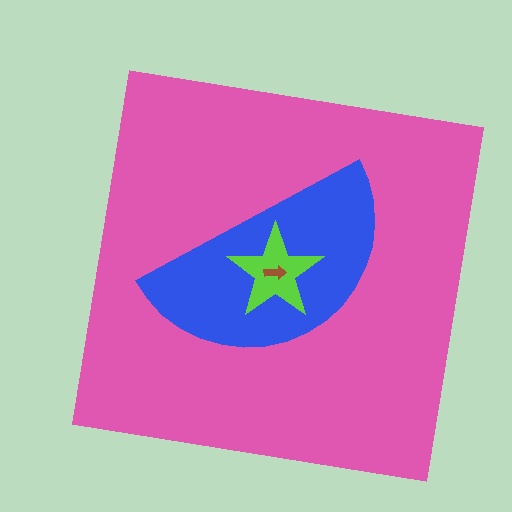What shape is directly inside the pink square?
The blue semicircle.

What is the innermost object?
The brown arrow.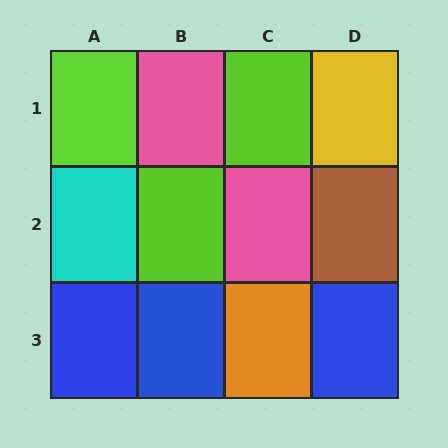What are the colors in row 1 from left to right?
Lime, pink, lime, yellow.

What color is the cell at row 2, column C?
Pink.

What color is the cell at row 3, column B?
Blue.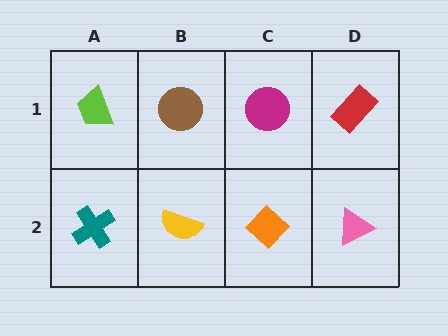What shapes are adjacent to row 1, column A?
A teal cross (row 2, column A), a brown circle (row 1, column B).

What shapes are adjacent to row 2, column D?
A red rectangle (row 1, column D), an orange diamond (row 2, column C).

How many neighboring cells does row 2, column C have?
3.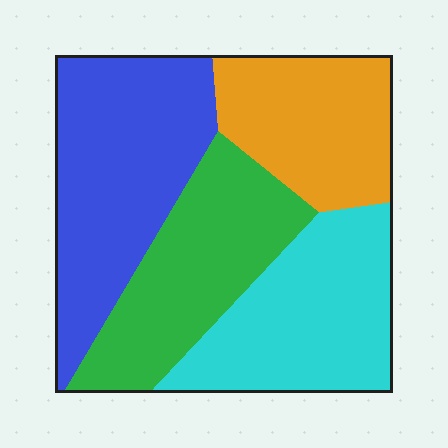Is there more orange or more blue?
Blue.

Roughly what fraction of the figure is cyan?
Cyan takes up about one quarter (1/4) of the figure.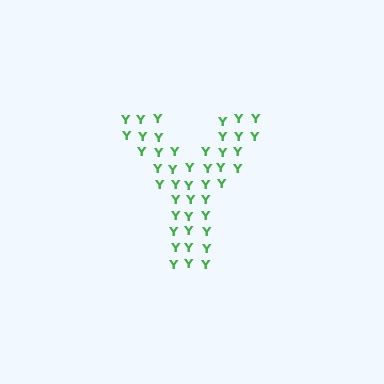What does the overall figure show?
The overall figure shows the letter Y.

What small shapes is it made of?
It is made of small letter Y's.